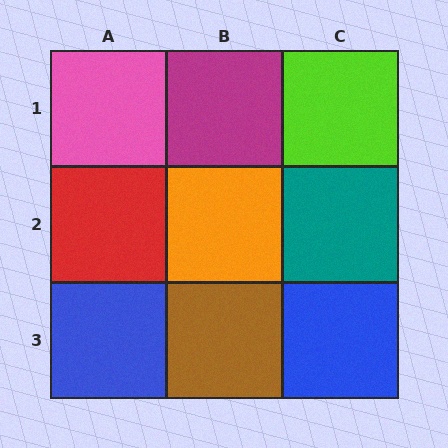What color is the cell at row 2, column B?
Orange.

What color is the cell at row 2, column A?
Red.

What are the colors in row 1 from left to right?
Pink, magenta, lime.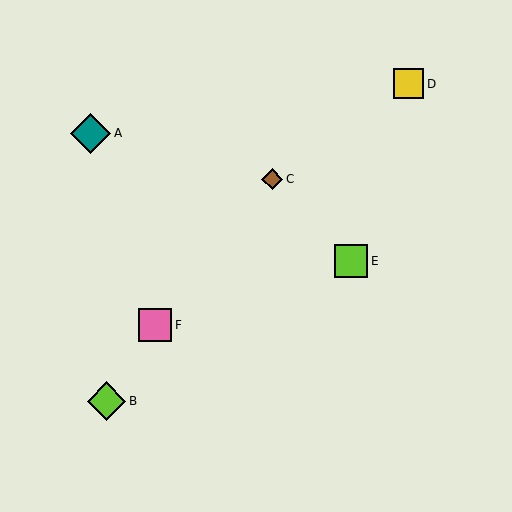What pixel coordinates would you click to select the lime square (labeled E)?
Click at (351, 261) to select the lime square E.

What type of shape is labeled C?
Shape C is a brown diamond.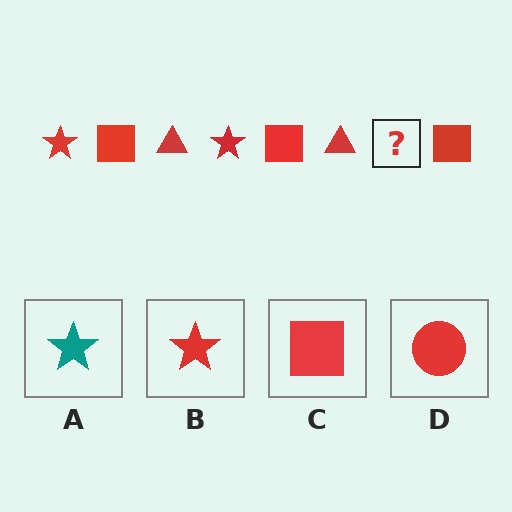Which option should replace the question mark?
Option B.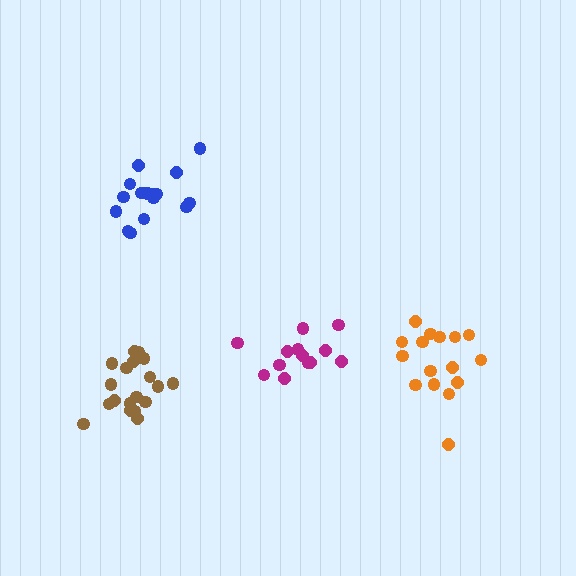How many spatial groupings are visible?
There are 4 spatial groupings.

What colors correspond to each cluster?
The clusters are colored: magenta, brown, orange, blue.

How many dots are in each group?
Group 1: 13 dots, Group 2: 19 dots, Group 3: 16 dots, Group 4: 17 dots (65 total).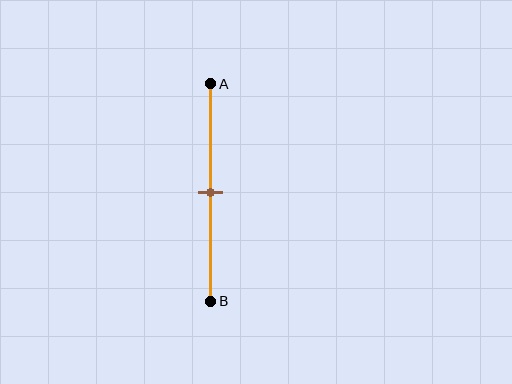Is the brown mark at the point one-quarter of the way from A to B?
No, the mark is at about 50% from A, not at the 25% one-quarter point.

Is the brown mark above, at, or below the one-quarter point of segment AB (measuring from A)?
The brown mark is below the one-quarter point of segment AB.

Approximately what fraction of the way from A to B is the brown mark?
The brown mark is approximately 50% of the way from A to B.